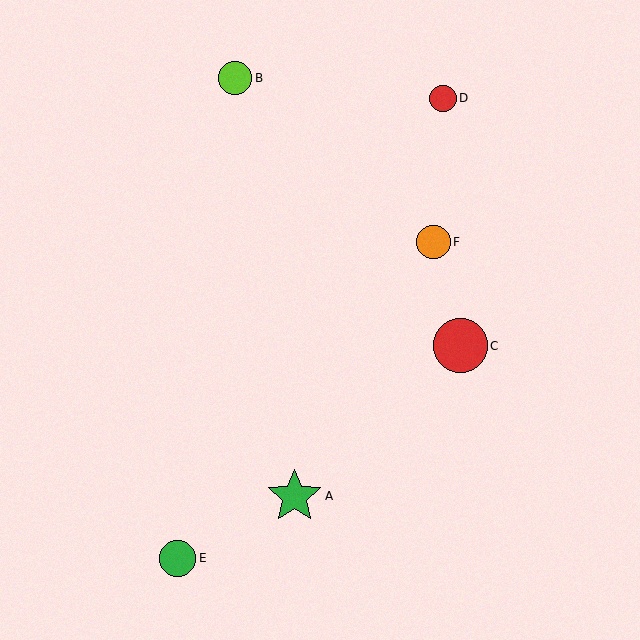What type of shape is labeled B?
Shape B is a lime circle.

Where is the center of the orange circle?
The center of the orange circle is at (433, 242).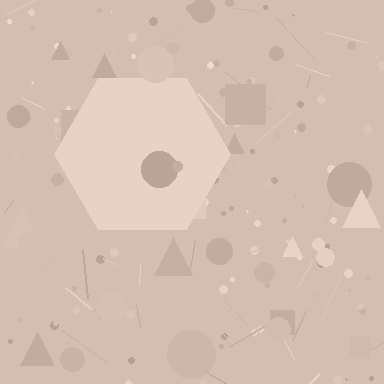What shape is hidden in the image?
A hexagon is hidden in the image.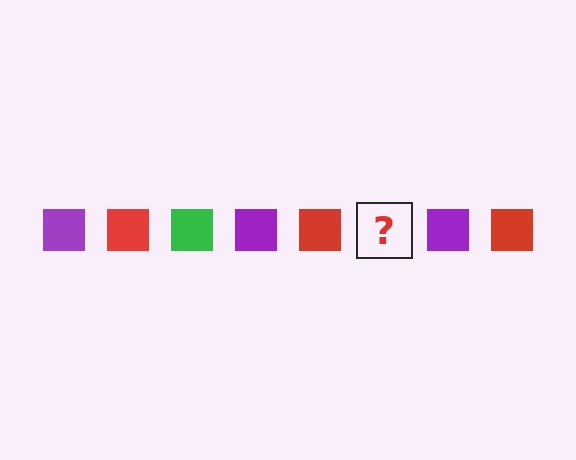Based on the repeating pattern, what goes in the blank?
The blank should be a green square.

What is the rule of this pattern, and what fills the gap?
The rule is that the pattern cycles through purple, red, green squares. The gap should be filled with a green square.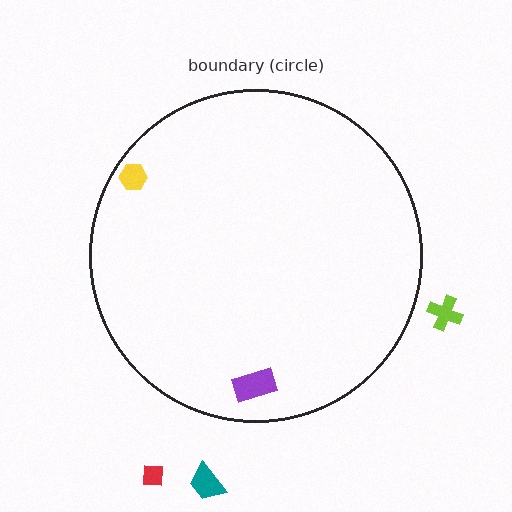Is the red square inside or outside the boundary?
Outside.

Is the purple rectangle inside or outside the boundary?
Inside.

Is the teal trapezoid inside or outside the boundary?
Outside.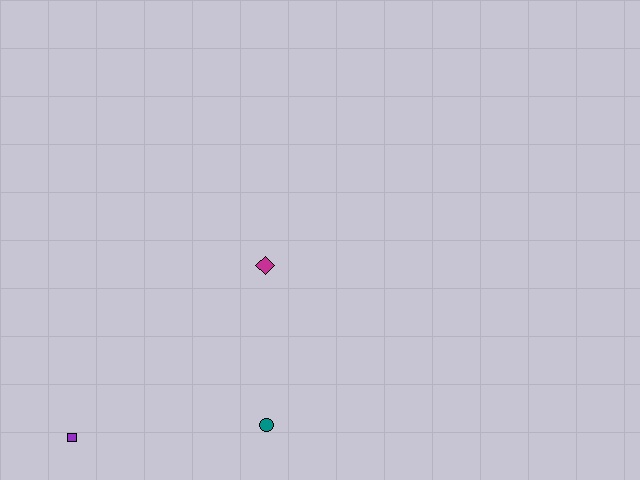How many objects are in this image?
There are 3 objects.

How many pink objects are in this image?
There are no pink objects.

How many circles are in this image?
There is 1 circle.